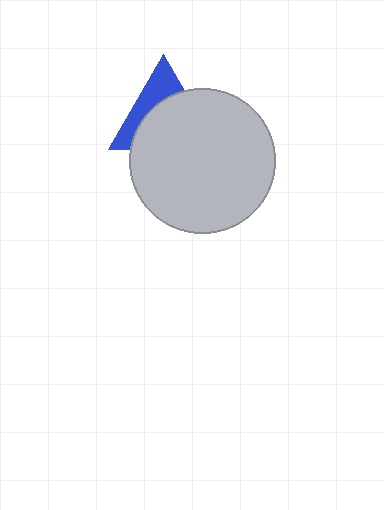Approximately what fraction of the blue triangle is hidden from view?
Roughly 62% of the blue triangle is hidden behind the light gray circle.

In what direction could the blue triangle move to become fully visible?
The blue triangle could move up. That would shift it out from behind the light gray circle entirely.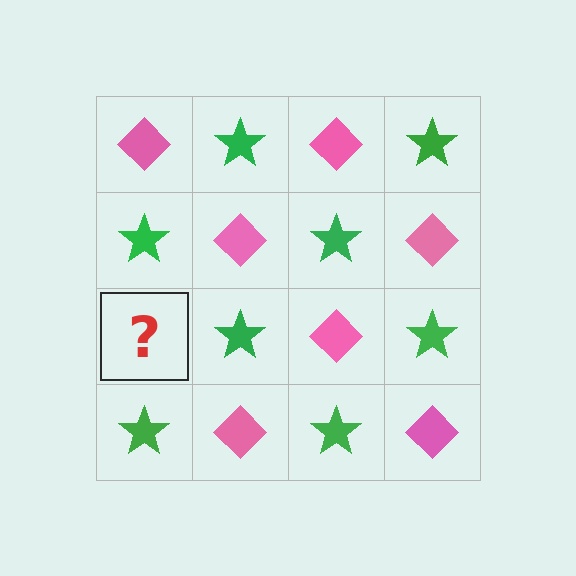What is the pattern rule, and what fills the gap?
The rule is that it alternates pink diamond and green star in a checkerboard pattern. The gap should be filled with a pink diamond.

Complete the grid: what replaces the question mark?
The question mark should be replaced with a pink diamond.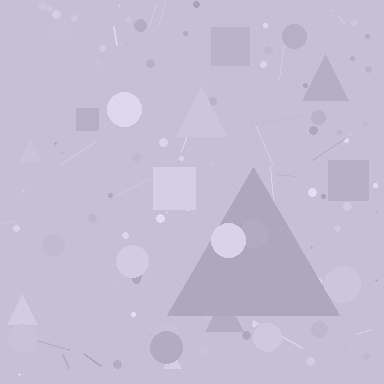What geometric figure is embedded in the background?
A triangle is embedded in the background.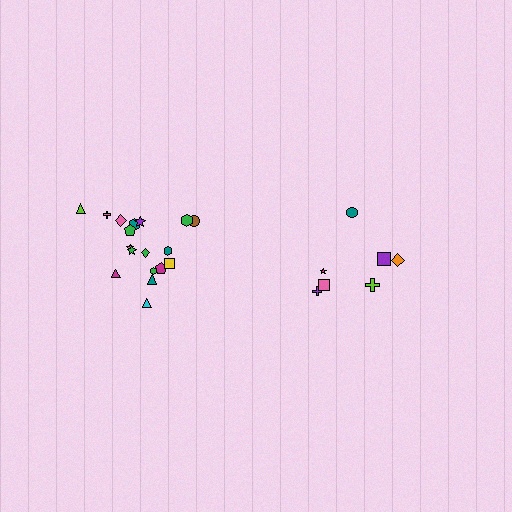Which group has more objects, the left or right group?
The left group.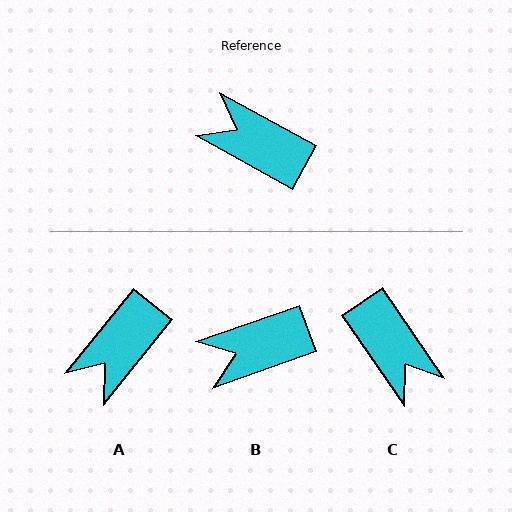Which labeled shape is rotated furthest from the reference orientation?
C, about 154 degrees away.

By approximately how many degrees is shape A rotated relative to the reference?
Approximately 80 degrees counter-clockwise.